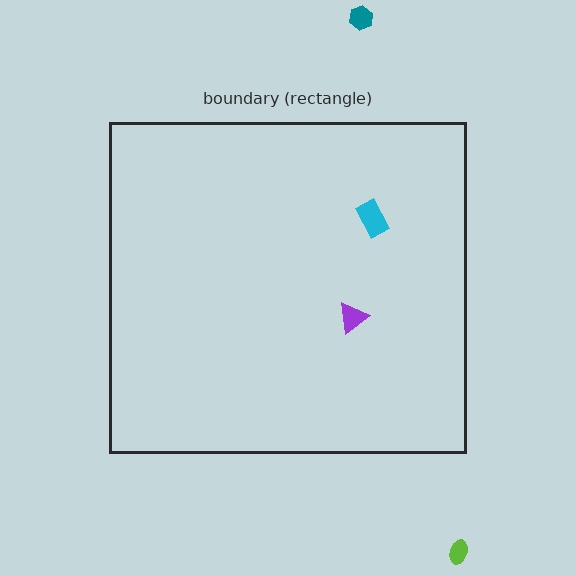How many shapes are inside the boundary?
2 inside, 2 outside.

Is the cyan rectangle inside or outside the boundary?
Inside.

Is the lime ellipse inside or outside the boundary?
Outside.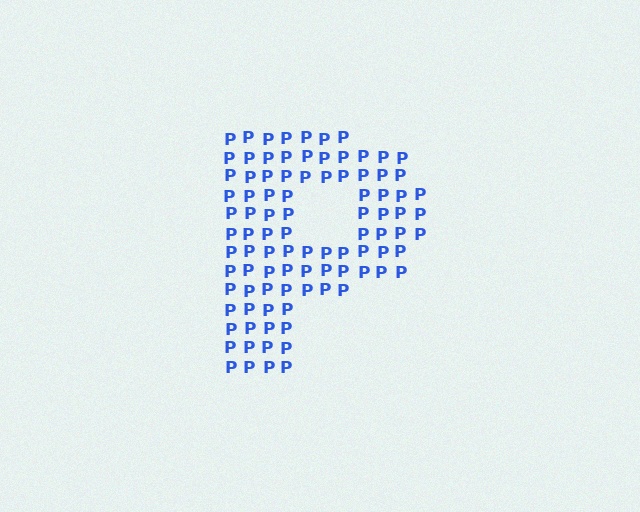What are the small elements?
The small elements are letter P's.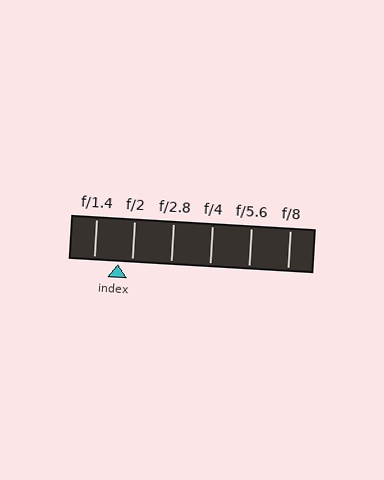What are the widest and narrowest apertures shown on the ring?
The widest aperture shown is f/1.4 and the narrowest is f/8.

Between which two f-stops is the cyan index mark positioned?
The index mark is between f/1.4 and f/2.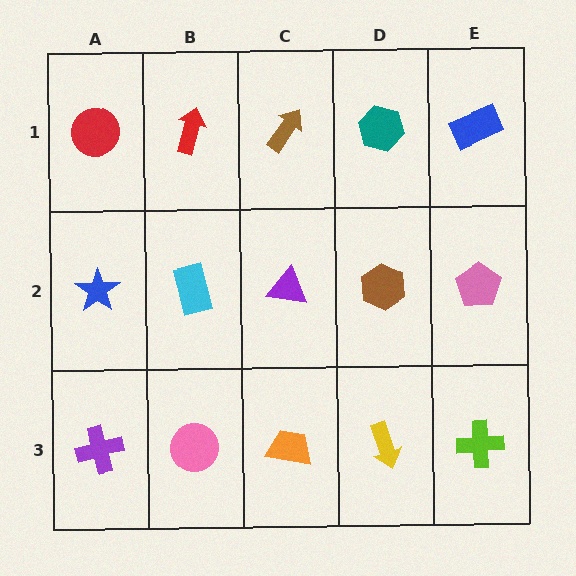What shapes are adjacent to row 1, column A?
A blue star (row 2, column A), a red arrow (row 1, column B).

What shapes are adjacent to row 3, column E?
A pink pentagon (row 2, column E), a yellow arrow (row 3, column D).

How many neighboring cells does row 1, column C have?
3.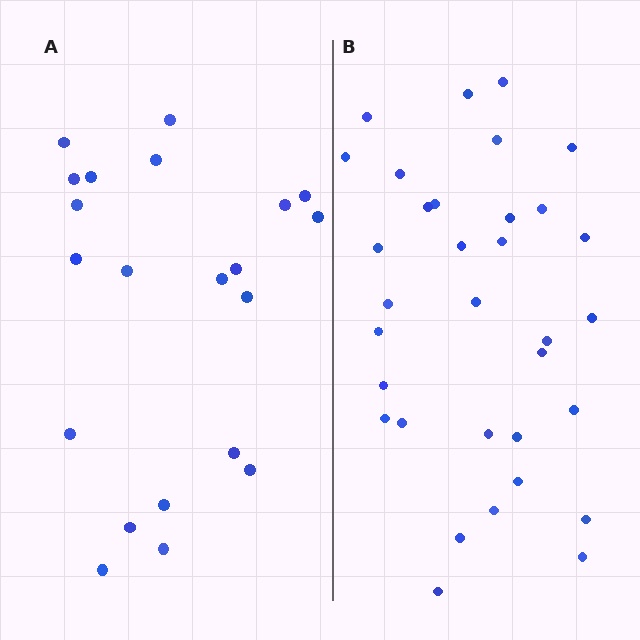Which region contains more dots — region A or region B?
Region B (the right region) has more dots.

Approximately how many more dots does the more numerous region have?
Region B has roughly 12 or so more dots than region A.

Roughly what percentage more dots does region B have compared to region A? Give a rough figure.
About 55% more.